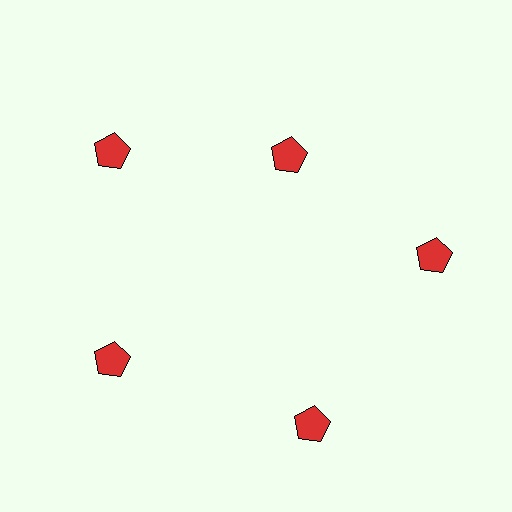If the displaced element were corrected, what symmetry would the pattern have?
It would have 5-fold rotational symmetry — the pattern would map onto itself every 72 degrees.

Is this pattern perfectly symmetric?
No. The 5 red pentagons are arranged in a ring, but one element near the 1 o'clock position is pulled inward toward the center, breaking the 5-fold rotational symmetry.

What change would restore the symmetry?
The symmetry would be restored by moving it outward, back onto the ring so that all 5 pentagons sit at equal angles and equal distance from the center.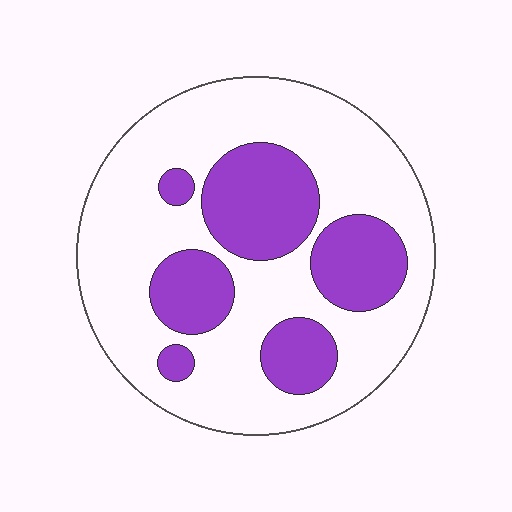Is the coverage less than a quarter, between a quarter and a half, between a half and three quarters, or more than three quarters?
Between a quarter and a half.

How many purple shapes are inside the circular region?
6.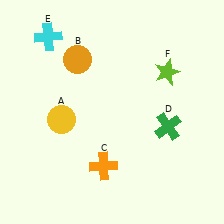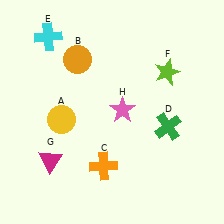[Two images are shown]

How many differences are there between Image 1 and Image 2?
There are 2 differences between the two images.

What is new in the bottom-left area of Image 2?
A magenta triangle (G) was added in the bottom-left area of Image 2.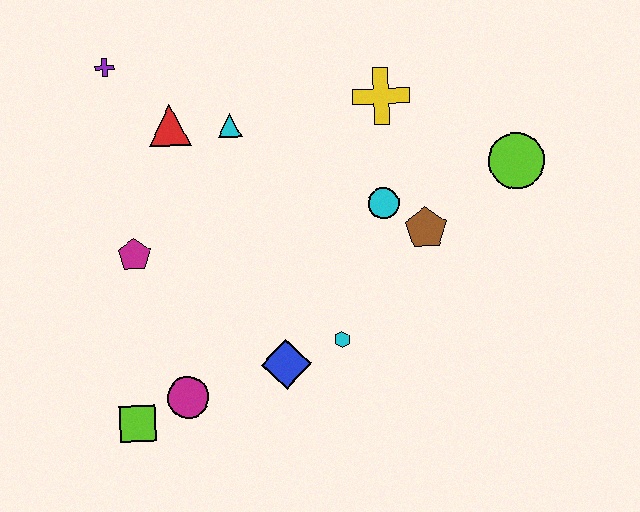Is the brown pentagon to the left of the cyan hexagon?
No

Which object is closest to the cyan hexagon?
The blue diamond is closest to the cyan hexagon.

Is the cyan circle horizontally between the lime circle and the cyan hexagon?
Yes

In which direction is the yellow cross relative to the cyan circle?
The yellow cross is above the cyan circle.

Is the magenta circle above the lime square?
Yes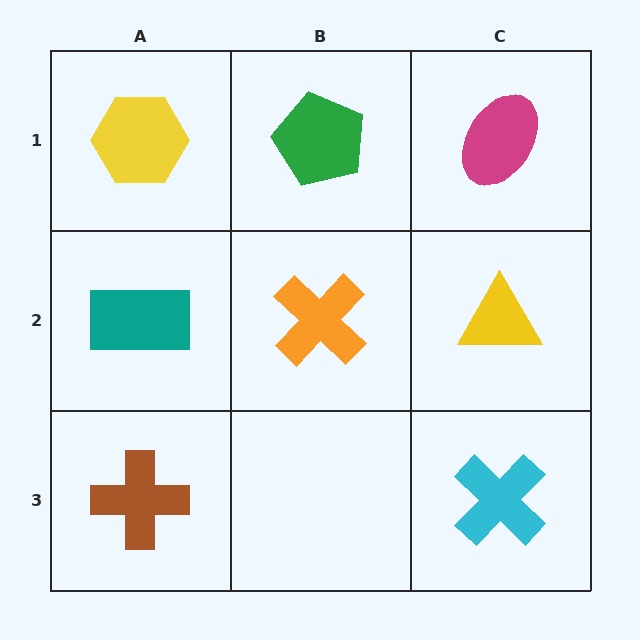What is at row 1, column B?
A green pentagon.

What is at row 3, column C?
A cyan cross.